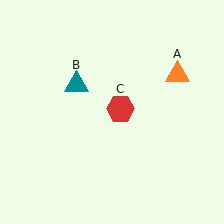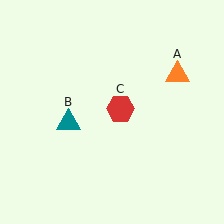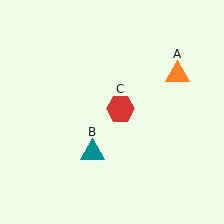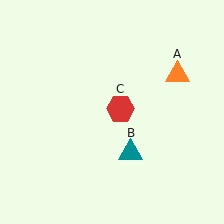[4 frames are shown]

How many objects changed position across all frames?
1 object changed position: teal triangle (object B).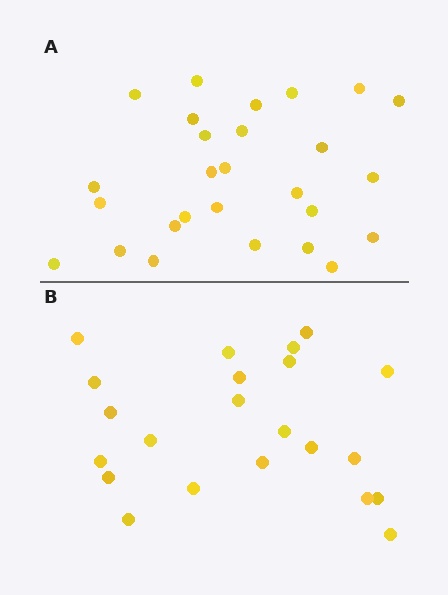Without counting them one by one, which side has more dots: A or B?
Region A (the top region) has more dots.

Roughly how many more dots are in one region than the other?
Region A has about 5 more dots than region B.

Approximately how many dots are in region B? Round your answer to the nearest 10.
About 20 dots. (The exact count is 22, which rounds to 20.)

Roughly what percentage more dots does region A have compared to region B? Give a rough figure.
About 25% more.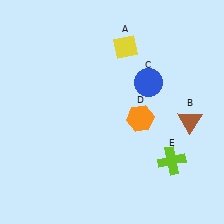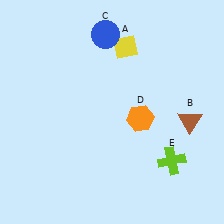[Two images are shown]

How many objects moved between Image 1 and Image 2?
1 object moved between the two images.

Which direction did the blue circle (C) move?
The blue circle (C) moved up.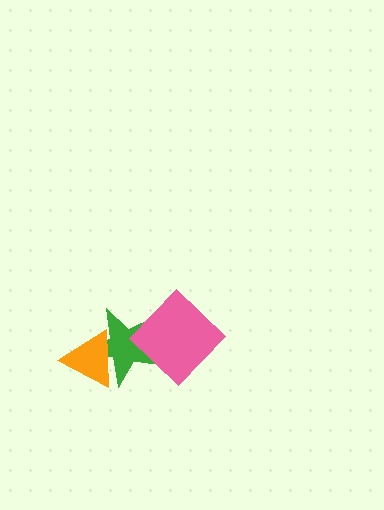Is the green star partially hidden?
Yes, it is partially covered by another shape.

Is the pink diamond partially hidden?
No, no other shape covers it.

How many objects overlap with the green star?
2 objects overlap with the green star.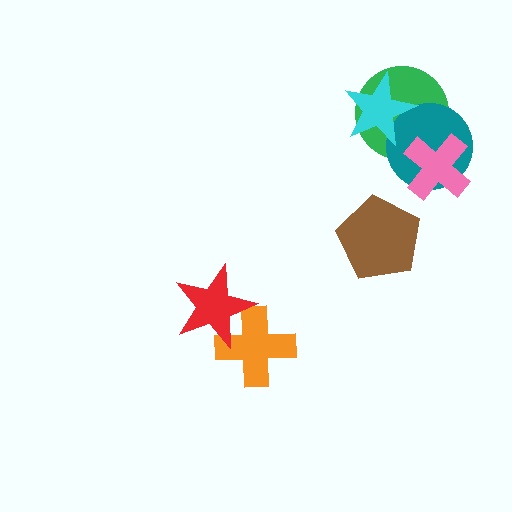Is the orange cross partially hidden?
Yes, it is partially covered by another shape.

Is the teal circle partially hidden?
Yes, it is partially covered by another shape.